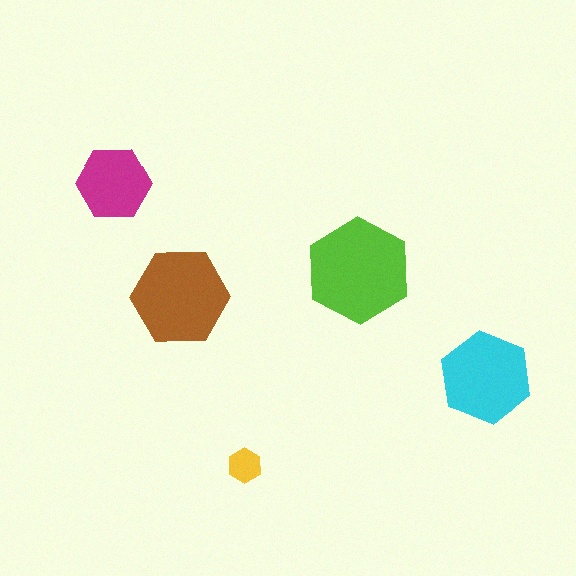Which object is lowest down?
The yellow hexagon is bottommost.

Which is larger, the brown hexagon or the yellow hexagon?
The brown one.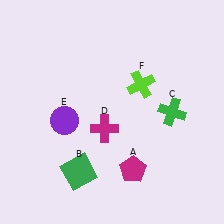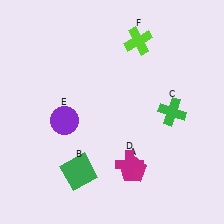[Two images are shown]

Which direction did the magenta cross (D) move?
The magenta cross (D) moved down.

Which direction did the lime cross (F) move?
The lime cross (F) moved up.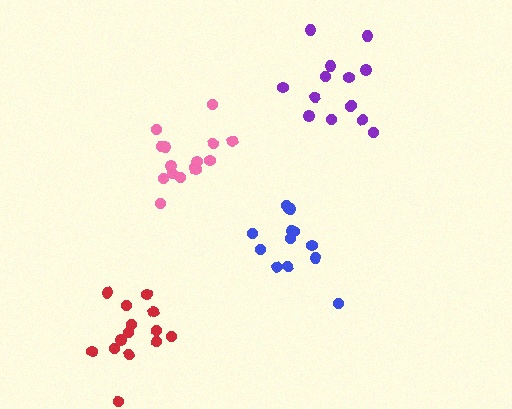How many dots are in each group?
Group 1: 13 dots, Group 2: 15 dots, Group 3: 14 dots, Group 4: 14 dots (56 total).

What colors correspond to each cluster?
The clusters are colored: blue, pink, red, purple.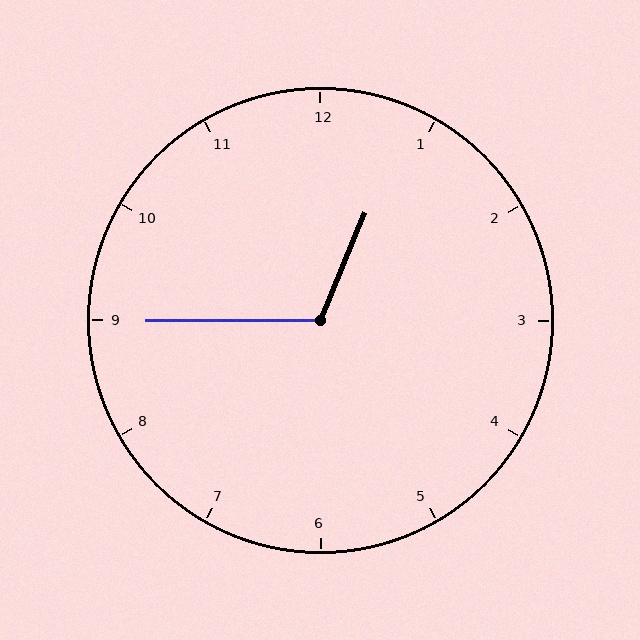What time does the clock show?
12:45.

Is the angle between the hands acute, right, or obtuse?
It is obtuse.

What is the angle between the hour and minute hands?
Approximately 112 degrees.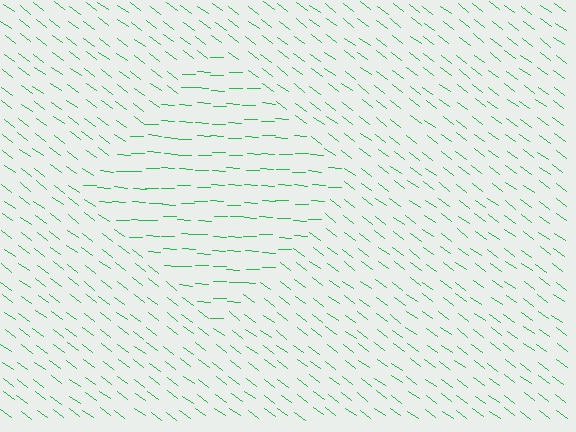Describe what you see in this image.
The image is filled with small green line segments. A diamond region in the image has lines oriented differently from the surrounding lines, creating a visible texture boundary.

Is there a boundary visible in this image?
Yes, there is a texture boundary formed by a change in line orientation.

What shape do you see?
I see a diamond.